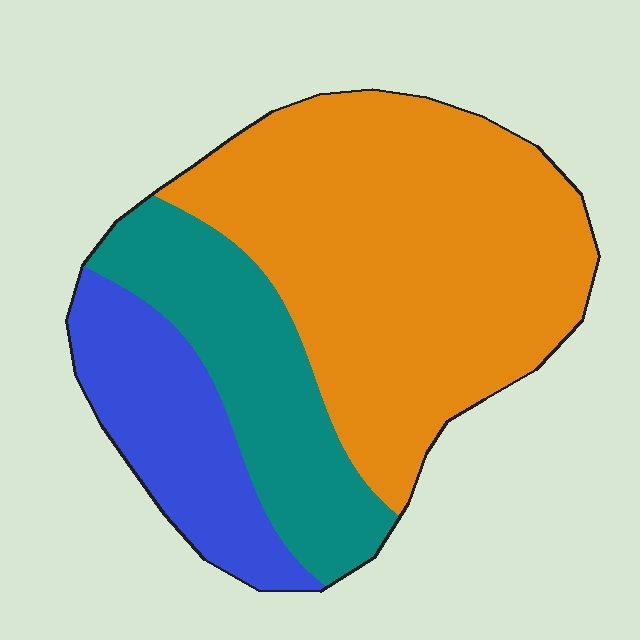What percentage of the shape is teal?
Teal takes up between a sixth and a third of the shape.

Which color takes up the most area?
Orange, at roughly 55%.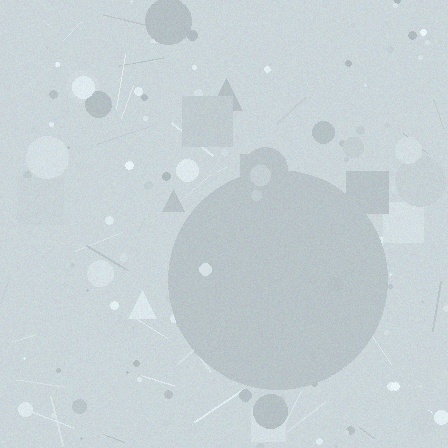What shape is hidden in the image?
A circle is hidden in the image.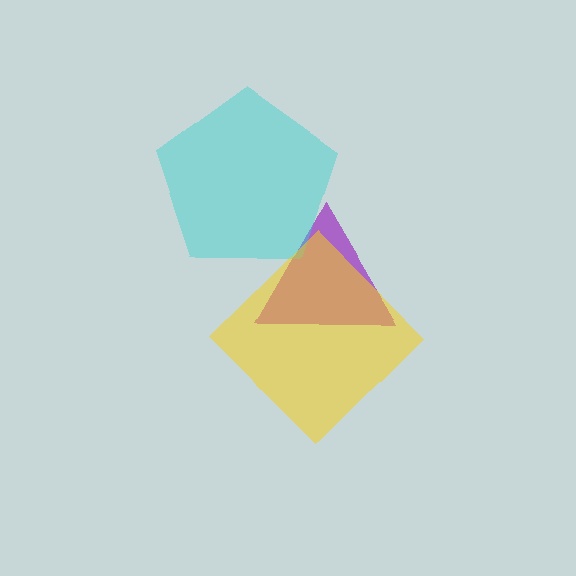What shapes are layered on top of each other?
The layered shapes are: a purple triangle, a cyan pentagon, a yellow diamond.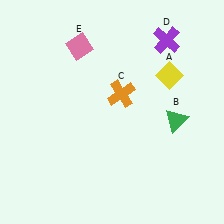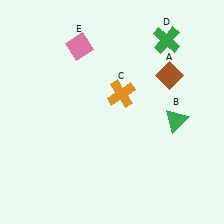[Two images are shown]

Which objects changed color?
A changed from yellow to brown. D changed from purple to green.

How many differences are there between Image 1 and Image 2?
There are 2 differences between the two images.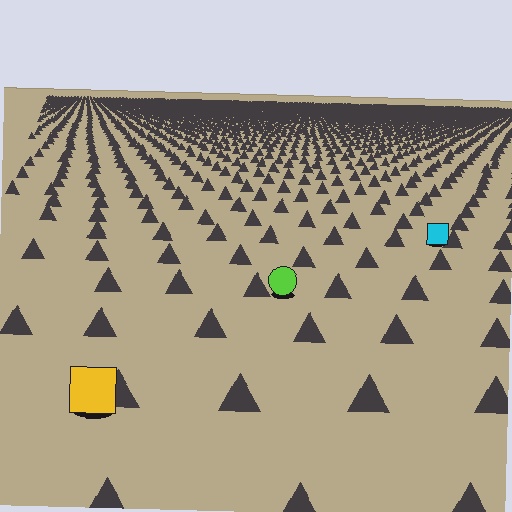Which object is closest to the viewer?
The yellow square is closest. The texture marks near it are larger and more spread out.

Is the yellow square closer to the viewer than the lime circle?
Yes. The yellow square is closer — you can tell from the texture gradient: the ground texture is coarser near it.